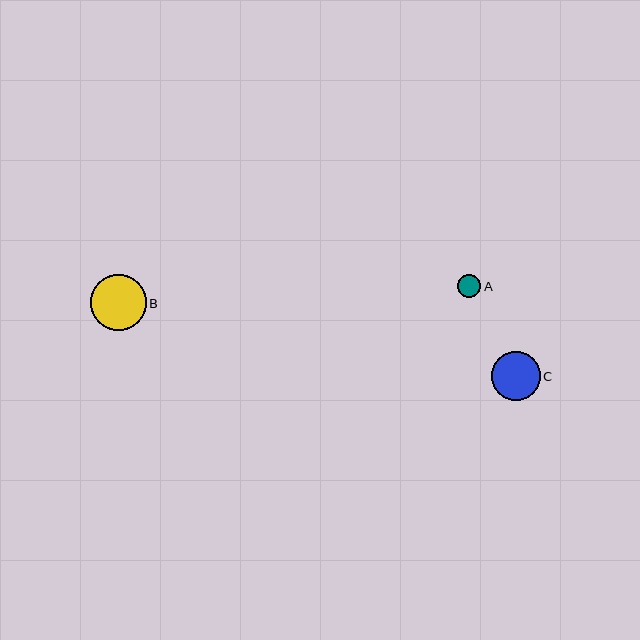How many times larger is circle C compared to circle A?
Circle C is approximately 2.0 times the size of circle A.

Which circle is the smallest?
Circle A is the smallest with a size of approximately 24 pixels.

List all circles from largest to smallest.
From largest to smallest: B, C, A.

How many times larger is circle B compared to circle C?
Circle B is approximately 1.2 times the size of circle C.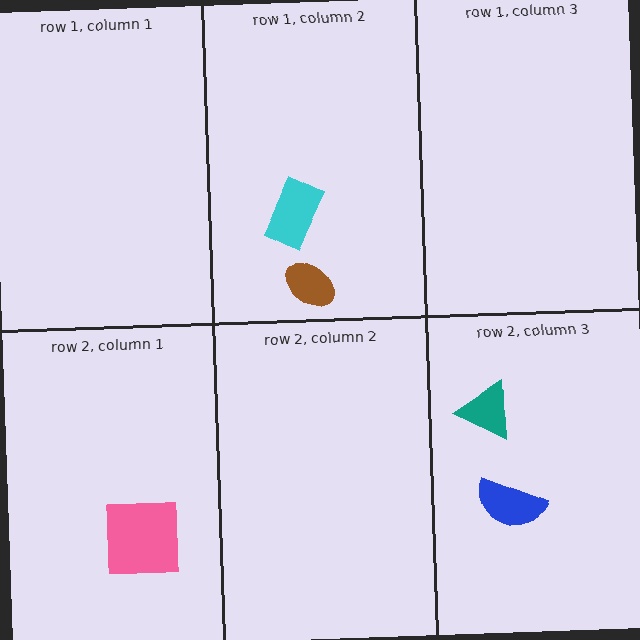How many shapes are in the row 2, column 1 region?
1.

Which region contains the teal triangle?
The row 2, column 3 region.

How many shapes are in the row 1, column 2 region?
2.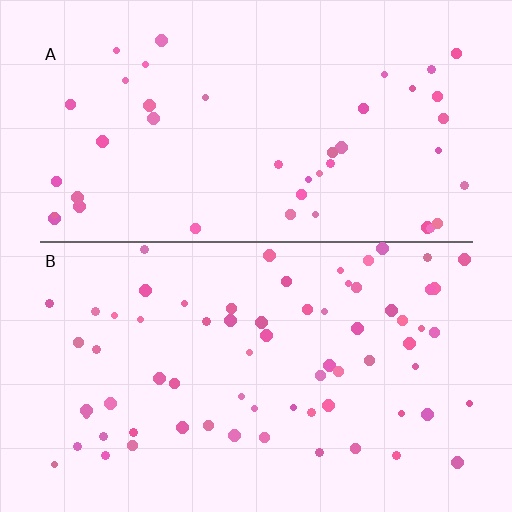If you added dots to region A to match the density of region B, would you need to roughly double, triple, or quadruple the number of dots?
Approximately double.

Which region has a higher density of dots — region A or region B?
B (the bottom).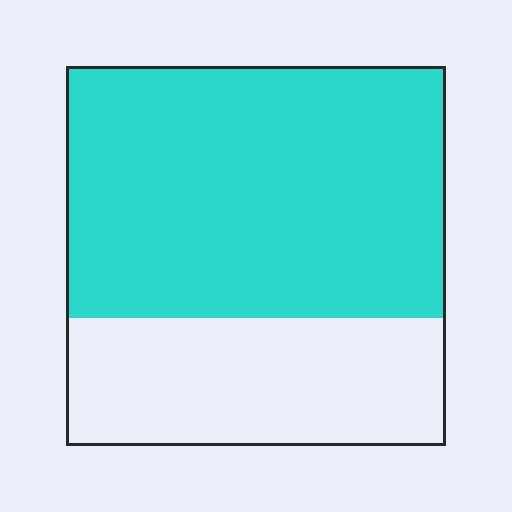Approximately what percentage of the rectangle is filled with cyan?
Approximately 65%.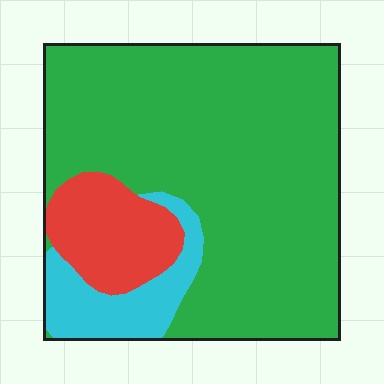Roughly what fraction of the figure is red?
Red takes up about one eighth (1/8) of the figure.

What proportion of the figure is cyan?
Cyan covers 12% of the figure.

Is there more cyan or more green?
Green.